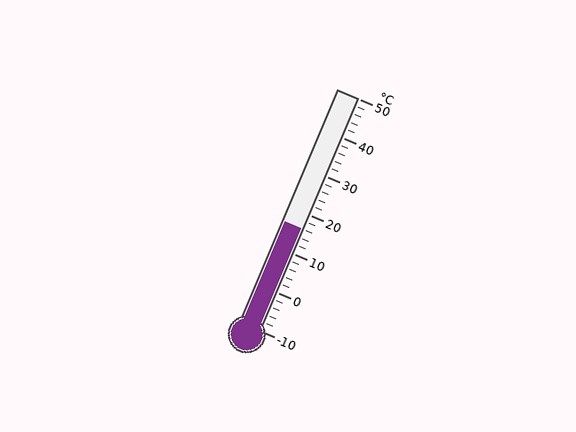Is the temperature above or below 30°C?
The temperature is below 30°C.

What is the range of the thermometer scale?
The thermometer scale ranges from -10°C to 50°C.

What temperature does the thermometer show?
The thermometer shows approximately 16°C.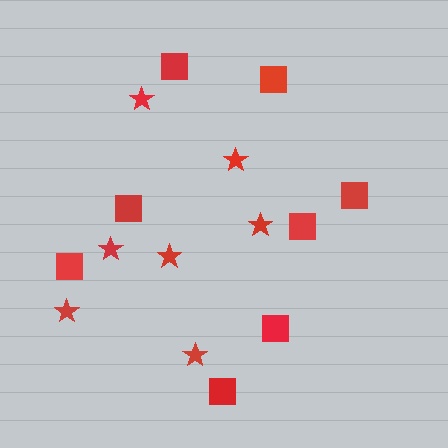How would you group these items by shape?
There are 2 groups: one group of squares (8) and one group of stars (7).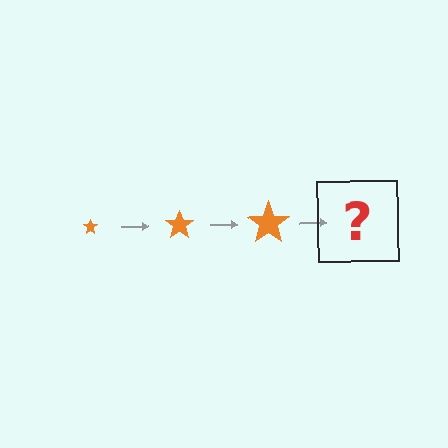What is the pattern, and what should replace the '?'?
The pattern is that the star gets progressively larger each step. The '?' should be an orange star, larger than the previous one.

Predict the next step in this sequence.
The next step is an orange star, larger than the previous one.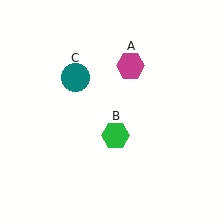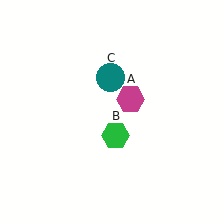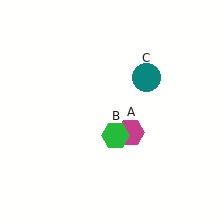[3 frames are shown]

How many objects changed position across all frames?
2 objects changed position: magenta hexagon (object A), teal circle (object C).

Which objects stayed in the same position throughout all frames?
Green hexagon (object B) remained stationary.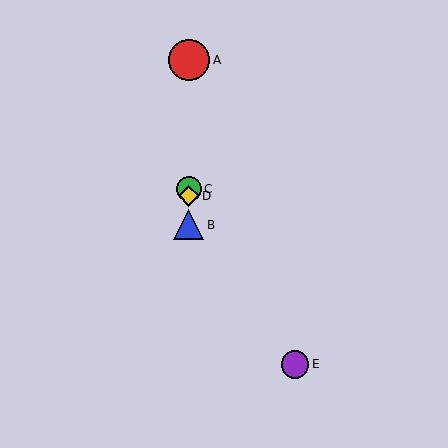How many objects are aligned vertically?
4 objects (A, B, C, D) are aligned vertically.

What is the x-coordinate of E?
Object E is at x≈295.